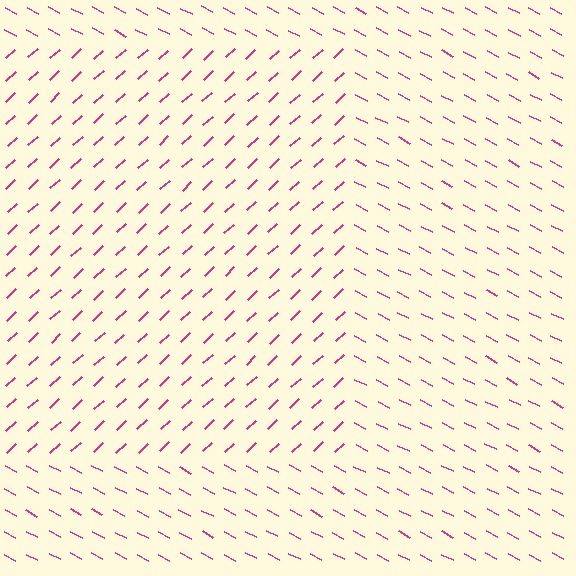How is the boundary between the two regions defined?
The boundary is defined purely by a change in line orientation (approximately 70 degrees difference). All lines are the same color and thickness.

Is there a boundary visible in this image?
Yes, there is a texture boundary formed by a change in line orientation.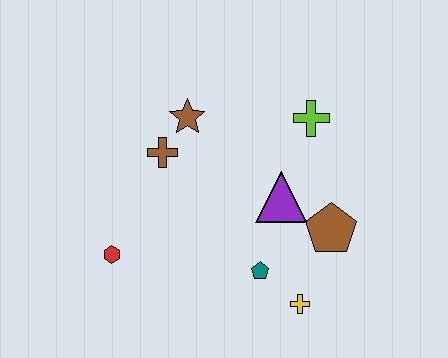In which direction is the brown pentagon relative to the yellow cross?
The brown pentagon is above the yellow cross.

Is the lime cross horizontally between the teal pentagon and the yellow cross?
No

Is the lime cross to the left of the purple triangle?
No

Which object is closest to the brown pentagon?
The purple triangle is closest to the brown pentagon.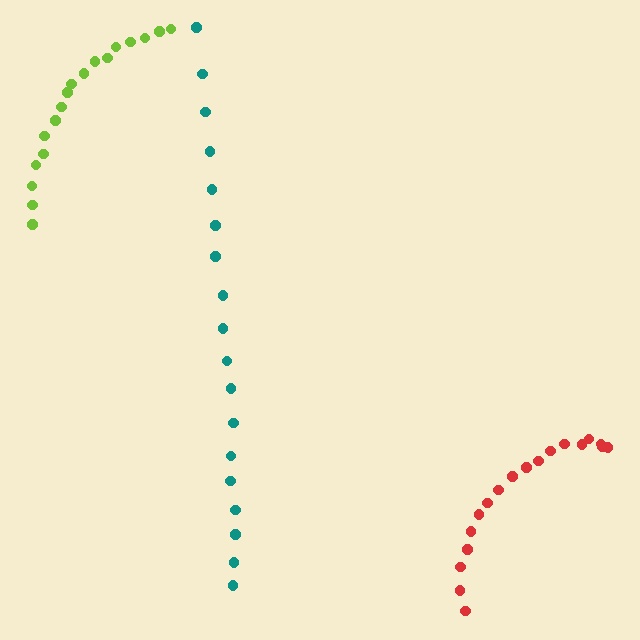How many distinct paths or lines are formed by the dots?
There are 3 distinct paths.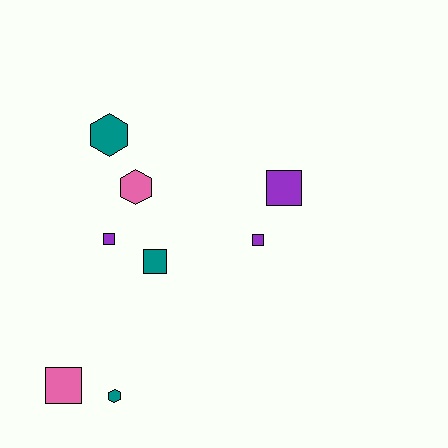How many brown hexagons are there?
There are no brown hexagons.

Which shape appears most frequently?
Square, with 5 objects.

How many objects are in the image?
There are 8 objects.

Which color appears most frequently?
Teal, with 3 objects.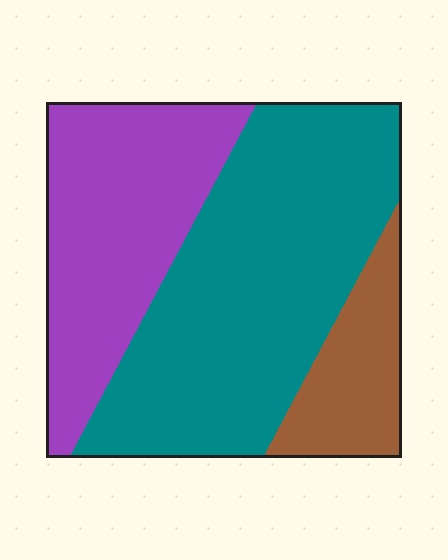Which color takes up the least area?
Brown, at roughly 15%.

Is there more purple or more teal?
Teal.